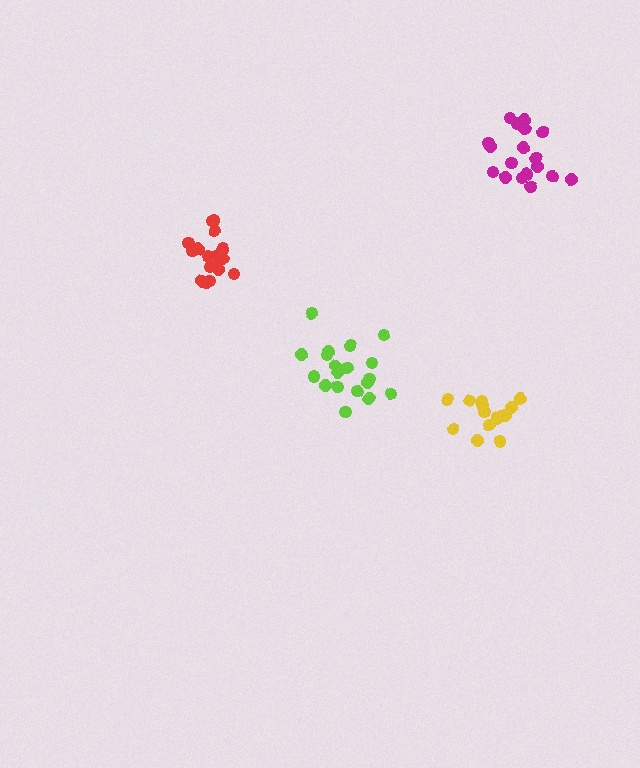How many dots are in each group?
Group 1: 18 dots, Group 2: 19 dots, Group 3: 18 dots, Group 4: 14 dots (69 total).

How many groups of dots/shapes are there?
There are 4 groups.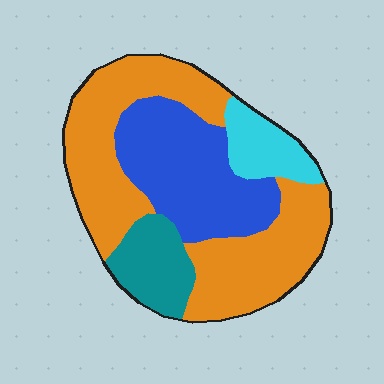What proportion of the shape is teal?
Teal takes up about one eighth (1/8) of the shape.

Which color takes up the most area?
Orange, at roughly 50%.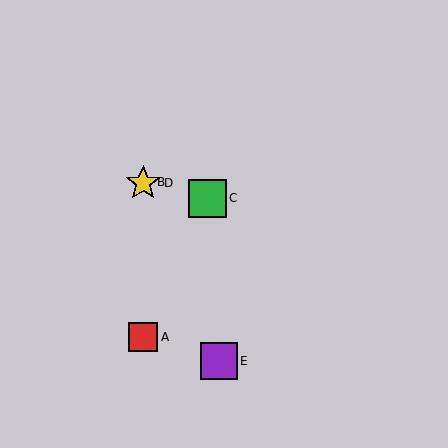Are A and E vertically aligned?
No, A is at x≈143 and E is at x≈219.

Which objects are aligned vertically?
Objects A, B, D are aligned vertically.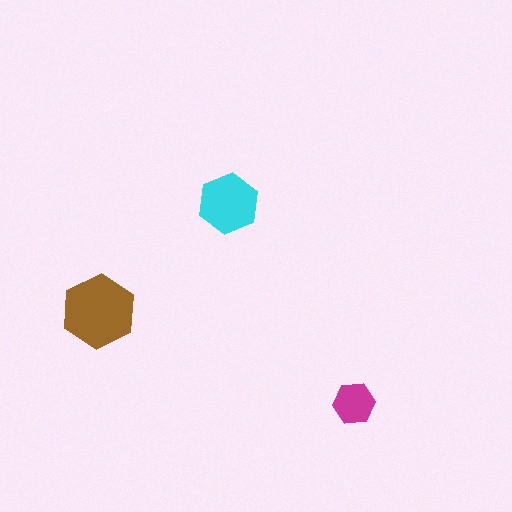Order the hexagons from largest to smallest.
the brown one, the cyan one, the magenta one.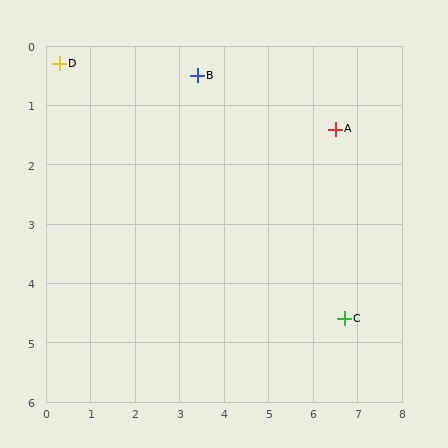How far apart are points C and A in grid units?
Points C and A are about 3.2 grid units apart.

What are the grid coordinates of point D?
Point D is at approximately (0.3, 0.3).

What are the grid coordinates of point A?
Point A is at approximately (6.5, 1.4).